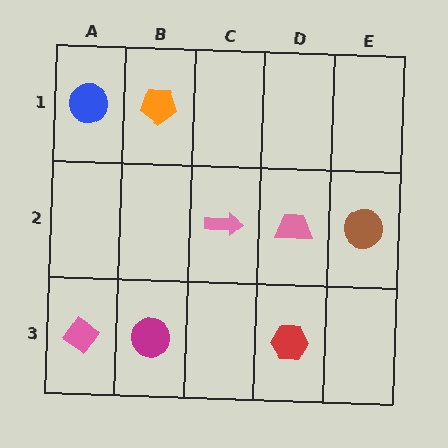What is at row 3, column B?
A magenta circle.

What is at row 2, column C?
A pink arrow.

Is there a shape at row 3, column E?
No, that cell is empty.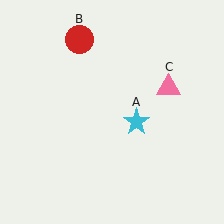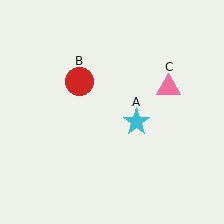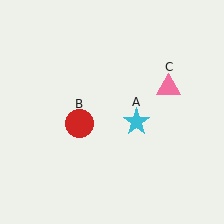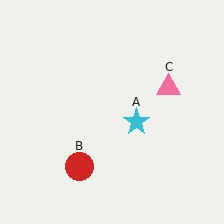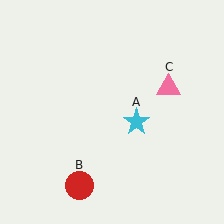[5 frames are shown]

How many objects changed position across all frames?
1 object changed position: red circle (object B).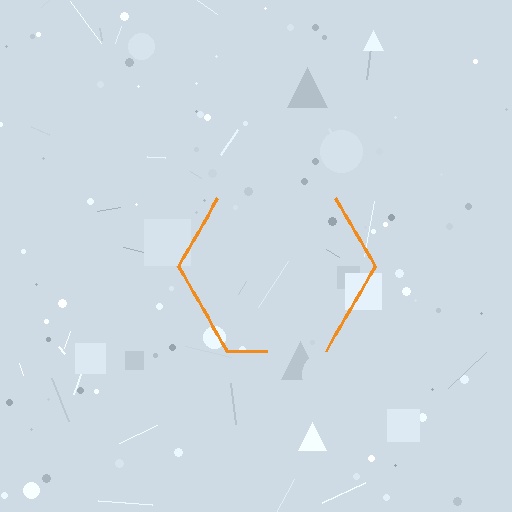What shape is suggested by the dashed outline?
The dashed outline suggests a hexagon.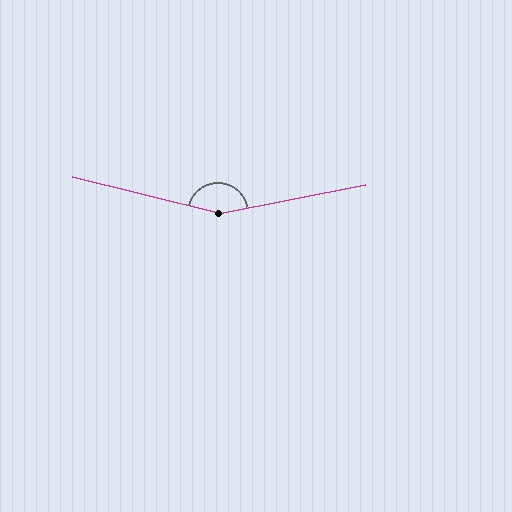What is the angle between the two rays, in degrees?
Approximately 155 degrees.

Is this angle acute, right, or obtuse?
It is obtuse.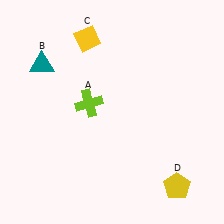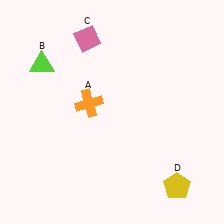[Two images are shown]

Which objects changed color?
A changed from lime to orange. B changed from teal to lime. C changed from yellow to pink.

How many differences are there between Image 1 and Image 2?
There are 3 differences between the two images.